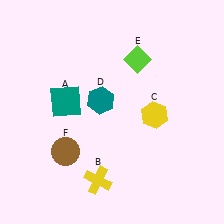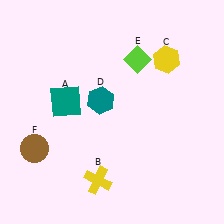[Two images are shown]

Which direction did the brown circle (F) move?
The brown circle (F) moved left.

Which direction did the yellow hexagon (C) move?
The yellow hexagon (C) moved up.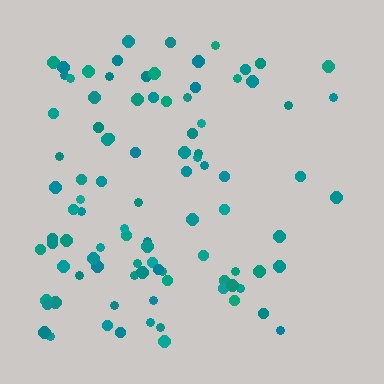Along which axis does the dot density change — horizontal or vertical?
Horizontal.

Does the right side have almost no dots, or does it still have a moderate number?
Still a moderate number, just noticeably fewer than the left.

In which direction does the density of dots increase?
From right to left, with the left side densest.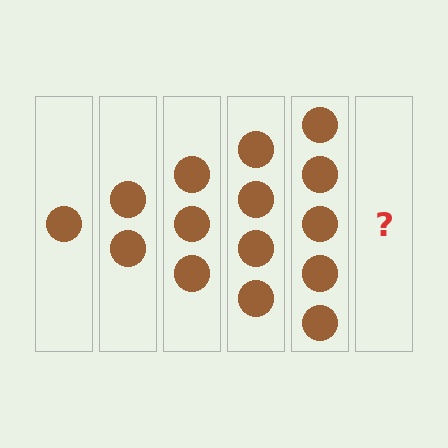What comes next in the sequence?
The next element should be 6 circles.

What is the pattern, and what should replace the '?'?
The pattern is that each step adds one more circle. The '?' should be 6 circles.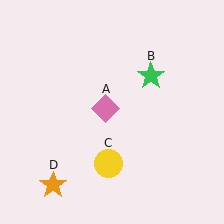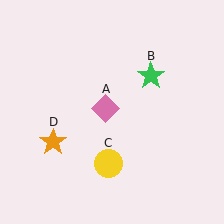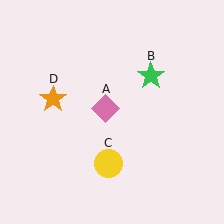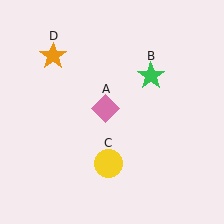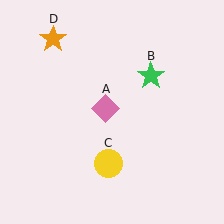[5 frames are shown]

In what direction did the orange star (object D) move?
The orange star (object D) moved up.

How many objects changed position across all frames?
1 object changed position: orange star (object D).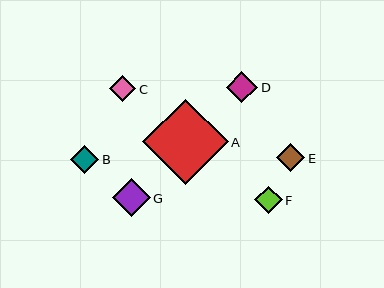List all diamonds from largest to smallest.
From largest to smallest: A, G, D, B, E, F, C.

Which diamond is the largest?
Diamond A is the largest with a size of approximately 85 pixels.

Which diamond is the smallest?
Diamond C is the smallest with a size of approximately 26 pixels.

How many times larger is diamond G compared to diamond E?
Diamond G is approximately 1.4 times the size of diamond E.